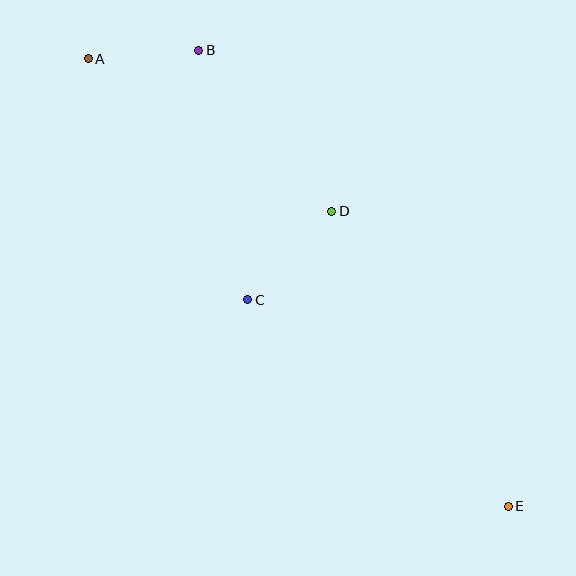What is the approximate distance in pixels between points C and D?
The distance between C and D is approximately 122 pixels.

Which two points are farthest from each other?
Points A and E are farthest from each other.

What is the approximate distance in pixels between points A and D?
The distance between A and D is approximately 287 pixels.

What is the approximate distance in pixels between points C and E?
The distance between C and E is approximately 332 pixels.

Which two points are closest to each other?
Points A and B are closest to each other.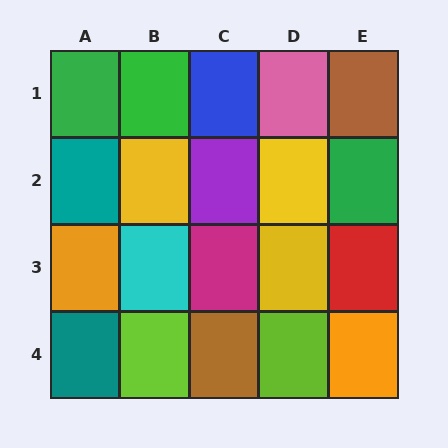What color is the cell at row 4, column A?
Teal.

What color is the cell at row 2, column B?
Yellow.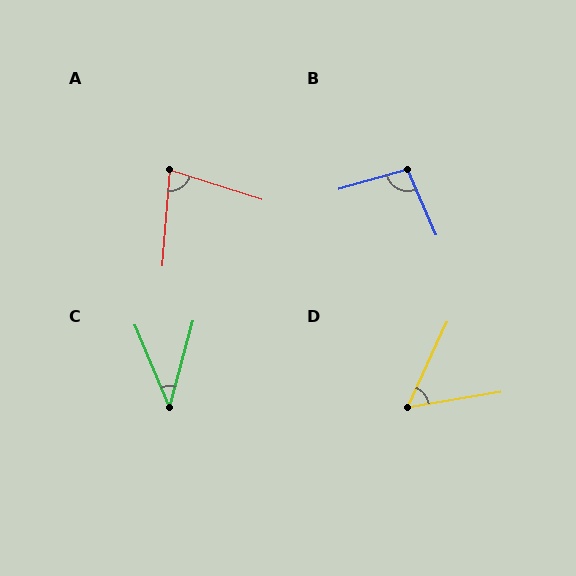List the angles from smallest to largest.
C (38°), D (56°), A (77°), B (98°).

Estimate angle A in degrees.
Approximately 77 degrees.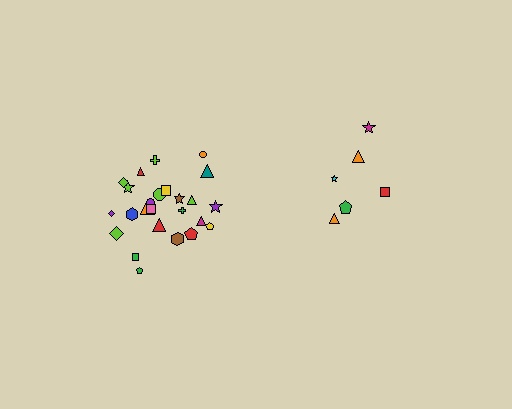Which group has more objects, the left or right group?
The left group.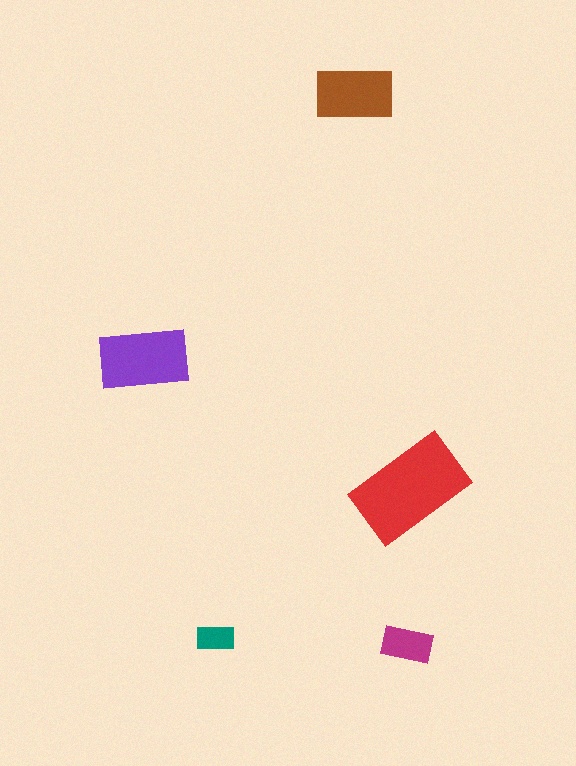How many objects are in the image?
There are 5 objects in the image.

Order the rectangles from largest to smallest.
the red one, the purple one, the brown one, the magenta one, the teal one.